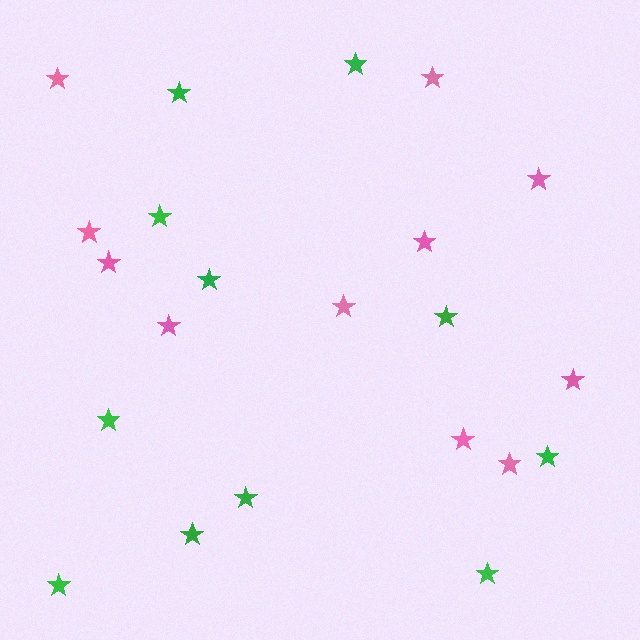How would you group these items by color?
There are 2 groups: one group of pink stars (11) and one group of green stars (11).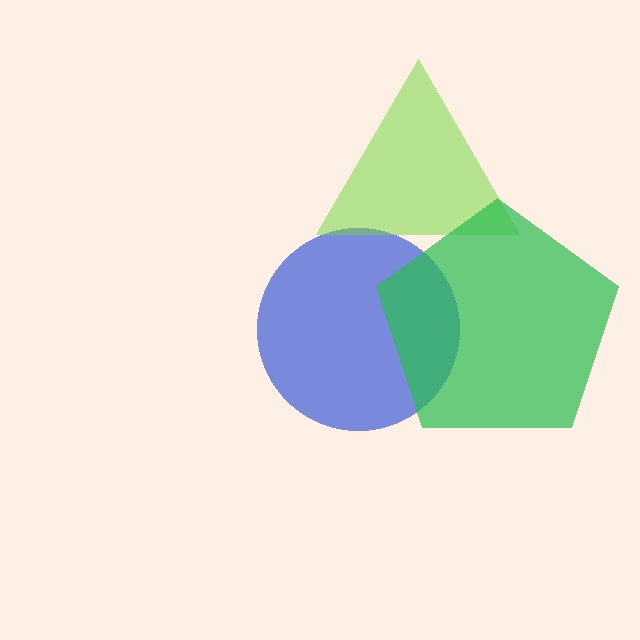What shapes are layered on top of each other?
The layered shapes are: a blue circle, a lime triangle, a green pentagon.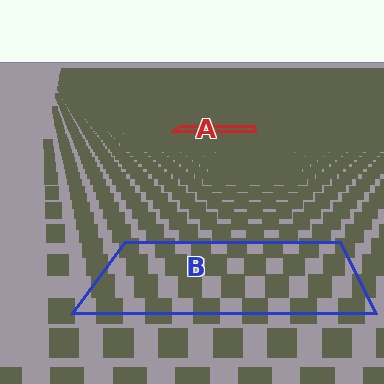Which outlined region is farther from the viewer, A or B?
Region A is farther from the viewer — the texture elements inside it appear smaller and more densely packed.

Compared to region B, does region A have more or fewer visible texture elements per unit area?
Region A has more texture elements per unit area — they are packed more densely because it is farther away.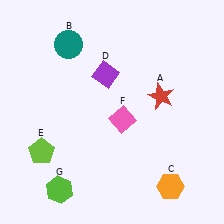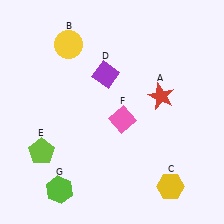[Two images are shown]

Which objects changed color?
B changed from teal to yellow. C changed from orange to yellow.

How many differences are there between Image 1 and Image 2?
There are 2 differences between the two images.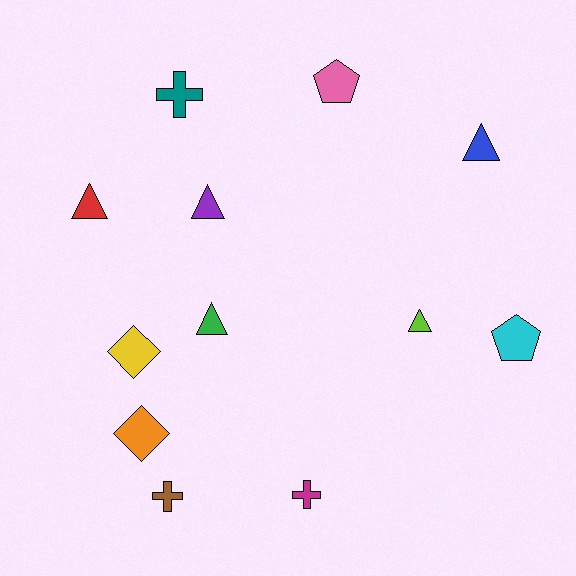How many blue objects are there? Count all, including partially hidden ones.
There is 1 blue object.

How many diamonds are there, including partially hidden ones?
There are 2 diamonds.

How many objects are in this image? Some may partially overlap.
There are 12 objects.